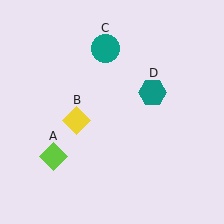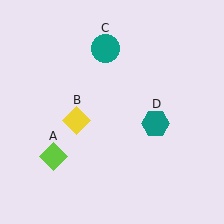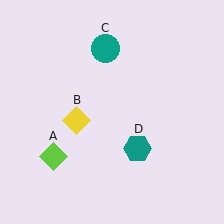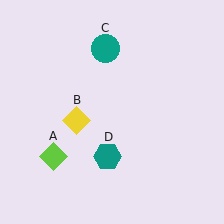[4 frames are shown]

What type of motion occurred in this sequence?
The teal hexagon (object D) rotated clockwise around the center of the scene.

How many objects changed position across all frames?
1 object changed position: teal hexagon (object D).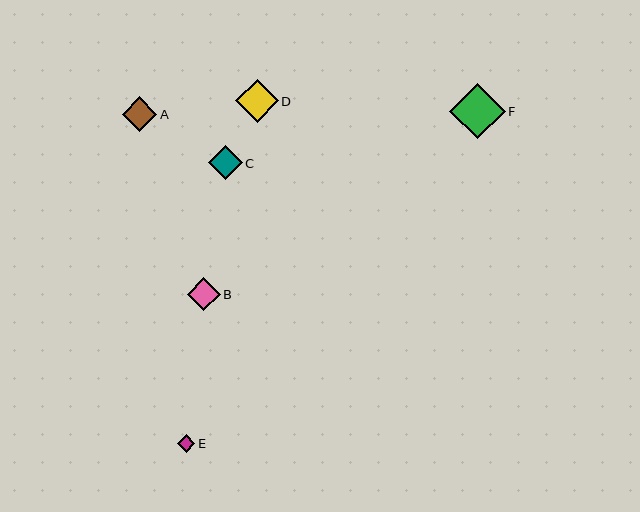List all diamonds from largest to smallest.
From largest to smallest: F, D, A, C, B, E.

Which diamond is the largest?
Diamond F is the largest with a size of approximately 55 pixels.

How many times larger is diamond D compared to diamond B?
Diamond D is approximately 1.3 times the size of diamond B.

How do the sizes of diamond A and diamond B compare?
Diamond A and diamond B are approximately the same size.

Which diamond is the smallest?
Diamond E is the smallest with a size of approximately 18 pixels.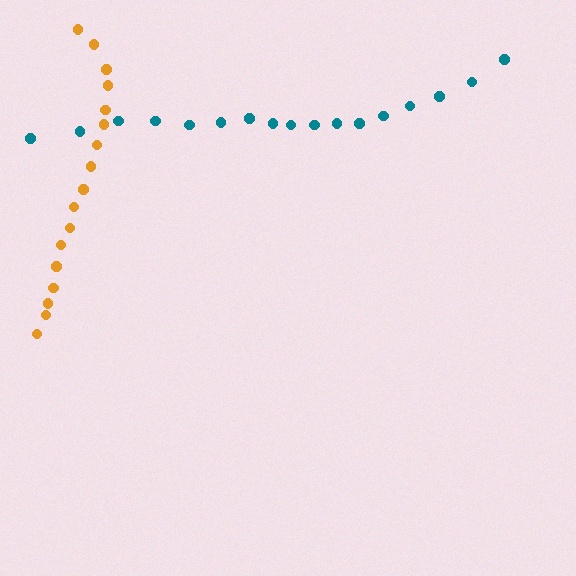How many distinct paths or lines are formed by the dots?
There are 2 distinct paths.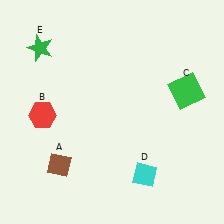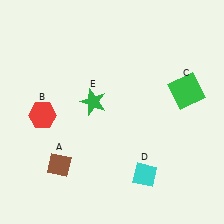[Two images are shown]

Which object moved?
The green star (E) moved down.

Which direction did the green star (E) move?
The green star (E) moved down.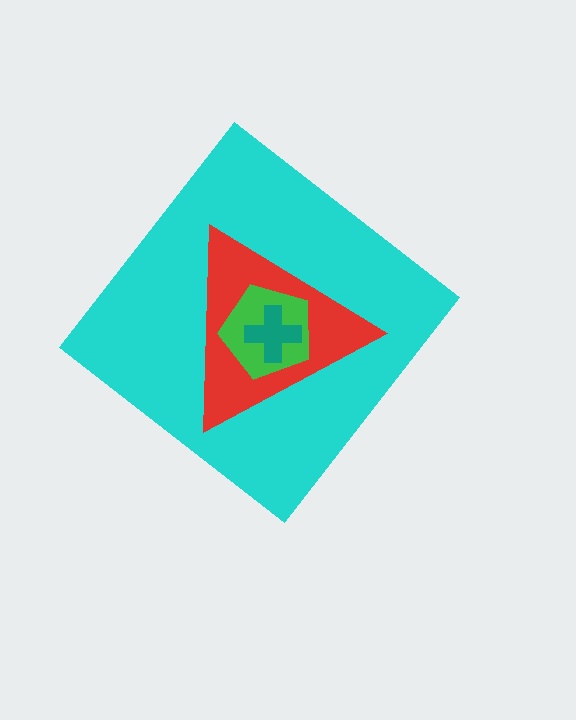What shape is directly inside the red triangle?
The green pentagon.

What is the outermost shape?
The cyan diamond.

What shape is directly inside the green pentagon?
The teal cross.